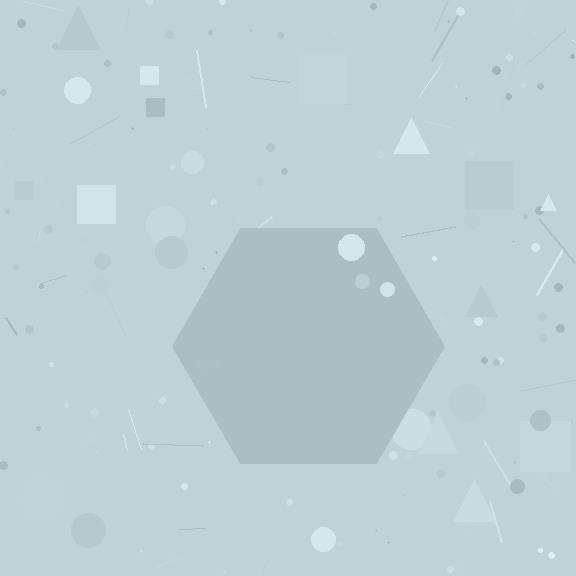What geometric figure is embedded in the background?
A hexagon is embedded in the background.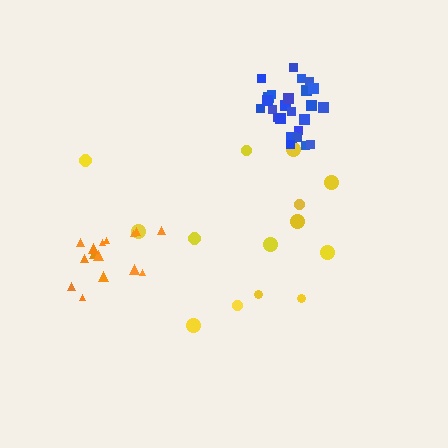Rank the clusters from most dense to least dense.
blue, orange, yellow.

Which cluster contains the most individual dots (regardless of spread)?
Blue (27).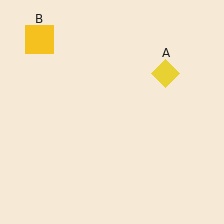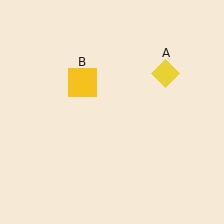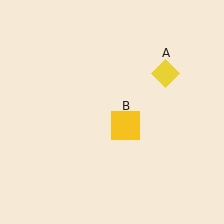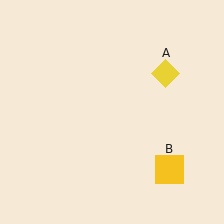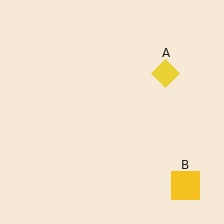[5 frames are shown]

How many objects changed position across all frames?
1 object changed position: yellow square (object B).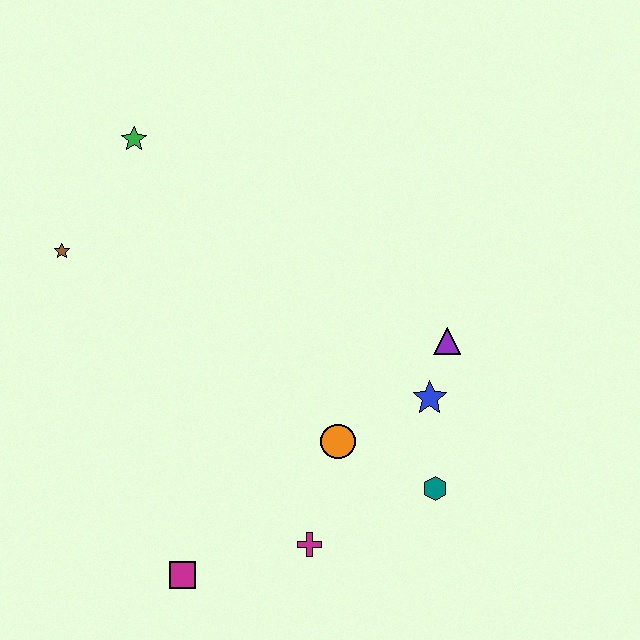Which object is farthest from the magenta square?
The green star is farthest from the magenta square.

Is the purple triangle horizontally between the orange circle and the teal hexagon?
No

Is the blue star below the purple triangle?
Yes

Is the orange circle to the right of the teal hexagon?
No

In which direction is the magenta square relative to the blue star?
The magenta square is to the left of the blue star.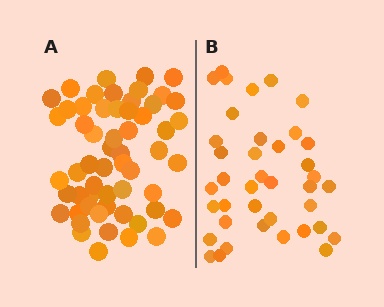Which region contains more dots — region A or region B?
Region A (the left region) has more dots.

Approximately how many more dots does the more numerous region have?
Region A has approximately 20 more dots than region B.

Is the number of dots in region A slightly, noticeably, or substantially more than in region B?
Region A has substantially more. The ratio is roughly 1.5 to 1.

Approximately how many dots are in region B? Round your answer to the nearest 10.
About 40 dots. (The exact count is 39, which rounds to 40.)